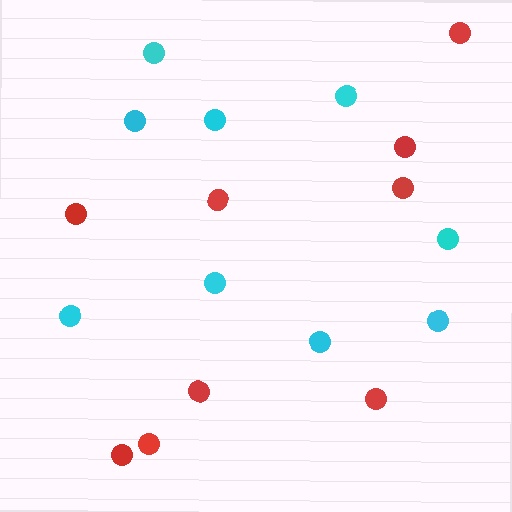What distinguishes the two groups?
There are 2 groups: one group of cyan circles (9) and one group of red circles (9).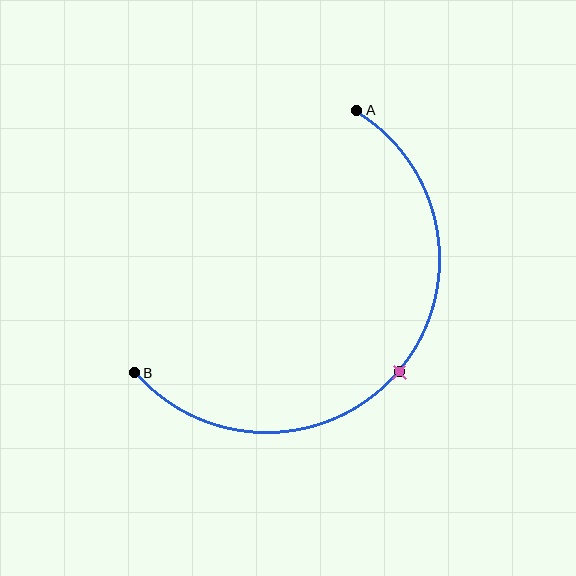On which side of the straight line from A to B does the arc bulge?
The arc bulges below and to the right of the straight line connecting A and B.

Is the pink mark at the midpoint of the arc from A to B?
Yes. The pink mark lies on the arc at equal arc-length from both A and B — it is the arc midpoint.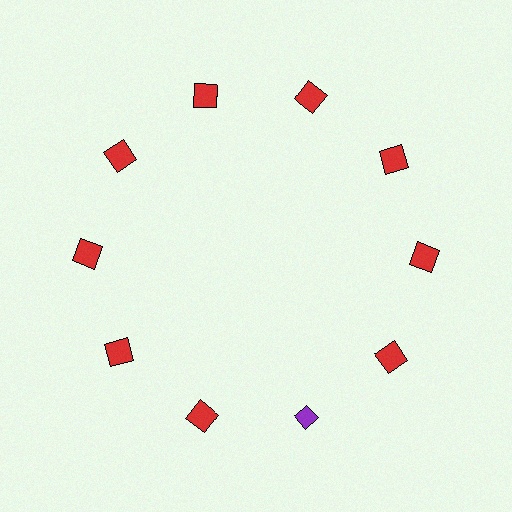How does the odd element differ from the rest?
It differs in both color (purple instead of red) and shape (diamond instead of square).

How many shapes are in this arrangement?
There are 10 shapes arranged in a ring pattern.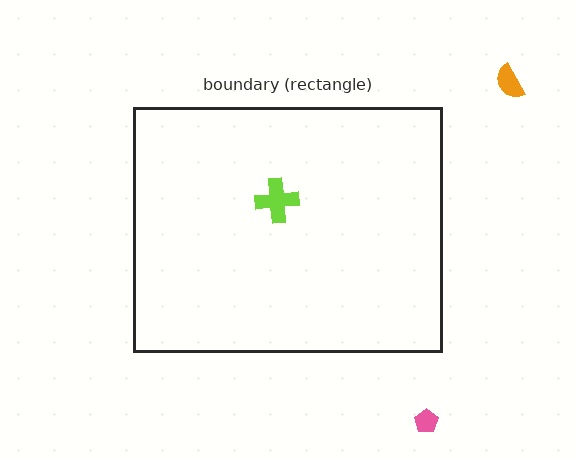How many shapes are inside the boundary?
1 inside, 2 outside.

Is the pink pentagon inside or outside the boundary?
Outside.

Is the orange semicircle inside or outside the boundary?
Outside.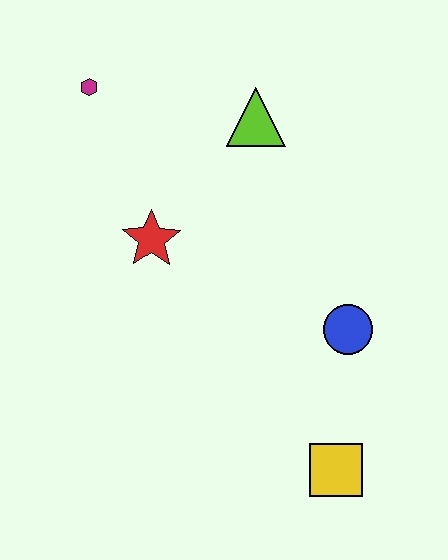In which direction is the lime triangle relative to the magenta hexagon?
The lime triangle is to the right of the magenta hexagon.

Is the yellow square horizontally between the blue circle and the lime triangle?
Yes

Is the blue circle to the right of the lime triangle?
Yes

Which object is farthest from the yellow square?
The magenta hexagon is farthest from the yellow square.